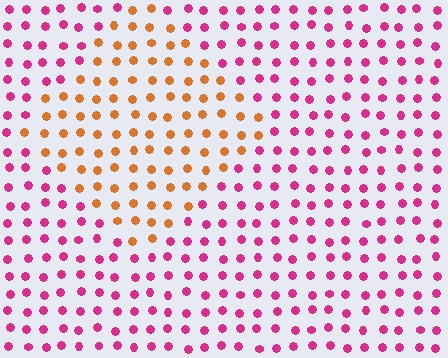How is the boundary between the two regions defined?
The boundary is defined purely by a slight shift in hue (about 59 degrees). Spacing, size, and orientation are identical on both sides.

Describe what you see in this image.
The image is filled with small magenta elements in a uniform arrangement. A diamond-shaped region is visible where the elements are tinted to a slightly different hue, forming a subtle color boundary.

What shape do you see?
I see a diamond.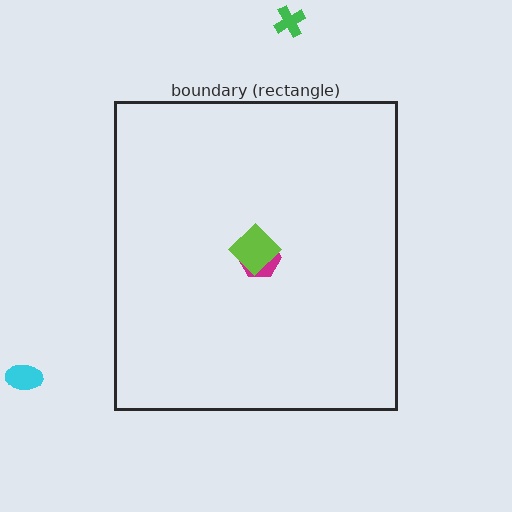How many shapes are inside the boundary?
2 inside, 2 outside.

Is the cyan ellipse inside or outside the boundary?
Outside.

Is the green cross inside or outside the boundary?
Outside.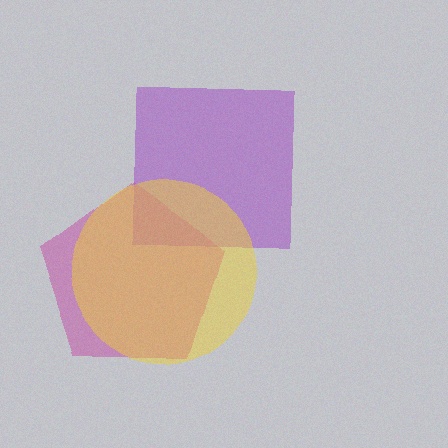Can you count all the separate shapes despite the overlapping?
Yes, there are 3 separate shapes.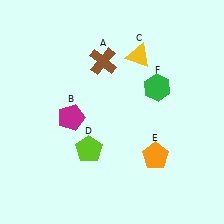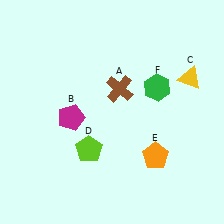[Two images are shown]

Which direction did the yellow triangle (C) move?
The yellow triangle (C) moved right.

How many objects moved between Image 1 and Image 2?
2 objects moved between the two images.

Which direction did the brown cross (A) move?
The brown cross (A) moved down.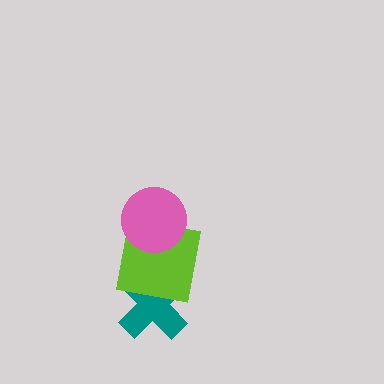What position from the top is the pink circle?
The pink circle is 1st from the top.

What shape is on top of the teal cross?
The lime square is on top of the teal cross.